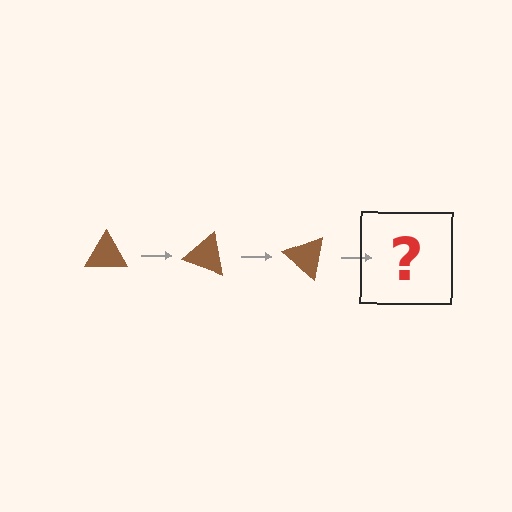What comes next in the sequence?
The next element should be a brown triangle rotated 60 degrees.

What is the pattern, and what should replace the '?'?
The pattern is that the triangle rotates 20 degrees each step. The '?' should be a brown triangle rotated 60 degrees.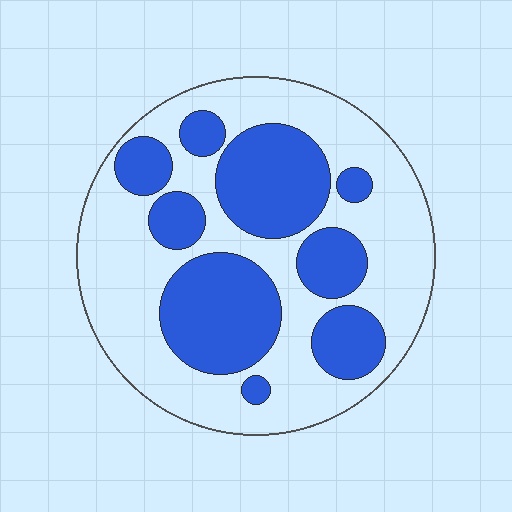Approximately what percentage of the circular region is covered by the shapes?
Approximately 40%.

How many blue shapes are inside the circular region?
9.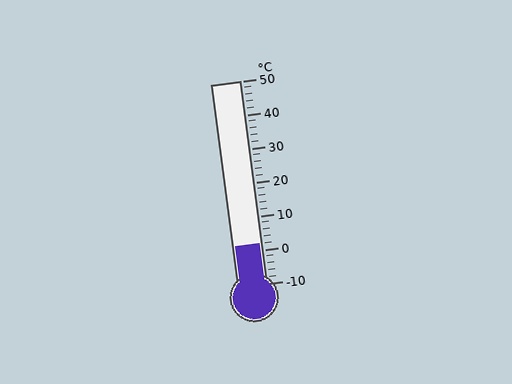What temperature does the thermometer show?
The thermometer shows approximately 2°C.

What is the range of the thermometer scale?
The thermometer scale ranges from -10°C to 50°C.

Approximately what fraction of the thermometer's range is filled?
The thermometer is filled to approximately 20% of its range.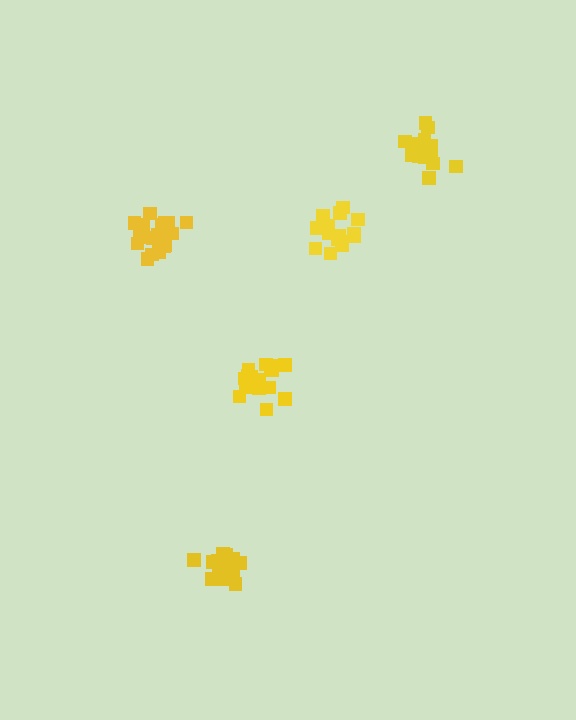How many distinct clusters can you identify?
There are 5 distinct clusters.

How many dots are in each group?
Group 1: 17 dots, Group 2: 19 dots, Group 3: 21 dots, Group 4: 16 dots, Group 5: 18 dots (91 total).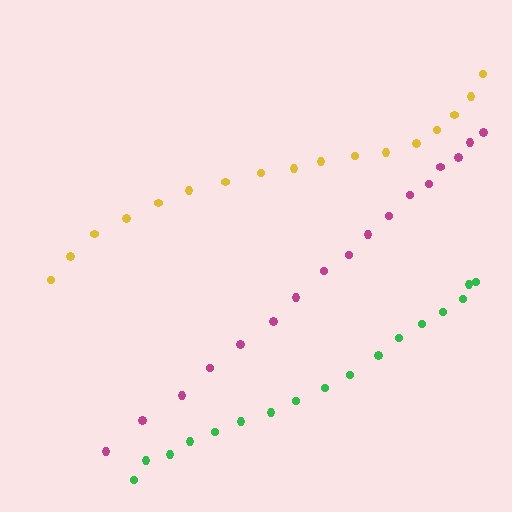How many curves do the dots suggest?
There are 3 distinct paths.